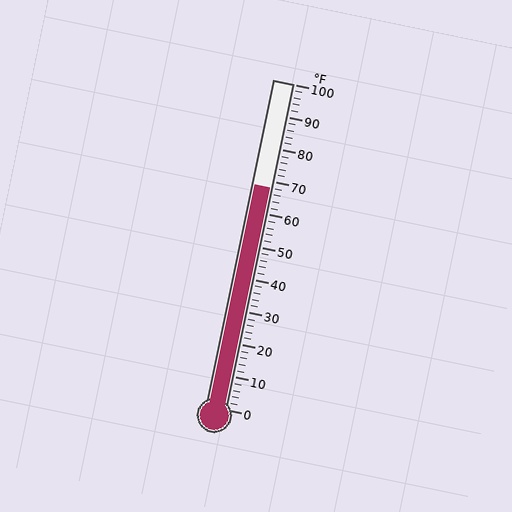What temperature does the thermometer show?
The thermometer shows approximately 68°F.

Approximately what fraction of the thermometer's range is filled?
The thermometer is filled to approximately 70% of its range.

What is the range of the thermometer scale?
The thermometer scale ranges from 0°F to 100°F.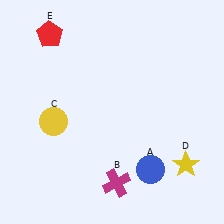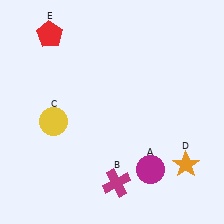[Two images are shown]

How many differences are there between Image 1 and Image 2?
There are 2 differences between the two images.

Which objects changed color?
A changed from blue to magenta. D changed from yellow to orange.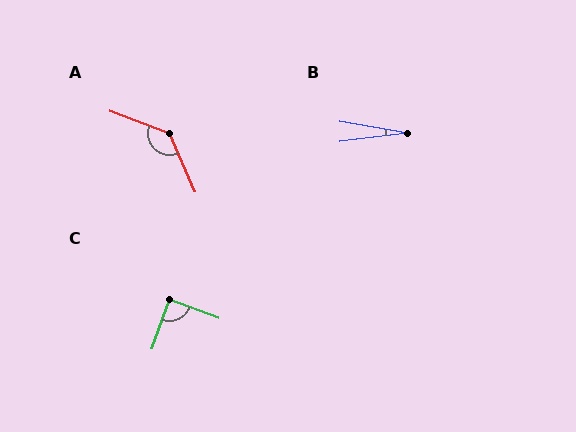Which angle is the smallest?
B, at approximately 17 degrees.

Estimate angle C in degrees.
Approximately 90 degrees.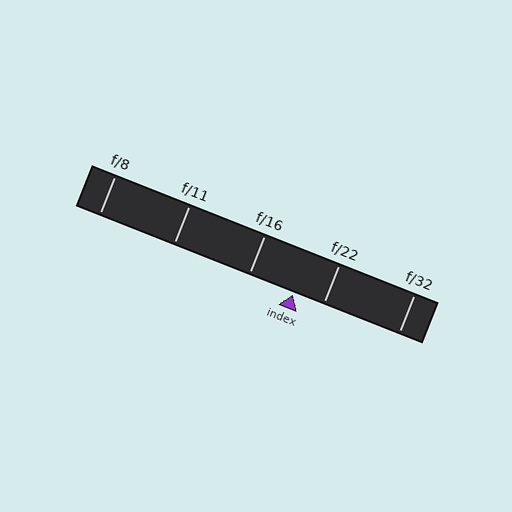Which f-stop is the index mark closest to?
The index mark is closest to f/22.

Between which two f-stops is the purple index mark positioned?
The index mark is between f/16 and f/22.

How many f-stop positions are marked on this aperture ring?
There are 5 f-stop positions marked.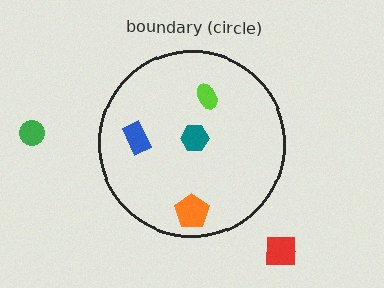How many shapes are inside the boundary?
4 inside, 2 outside.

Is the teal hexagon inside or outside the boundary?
Inside.